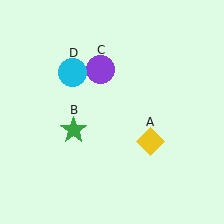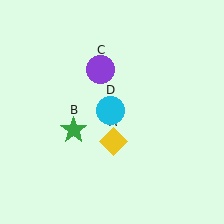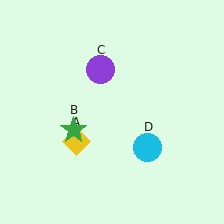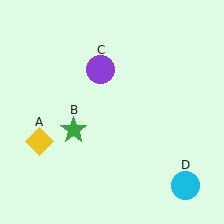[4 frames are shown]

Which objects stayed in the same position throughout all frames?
Green star (object B) and purple circle (object C) remained stationary.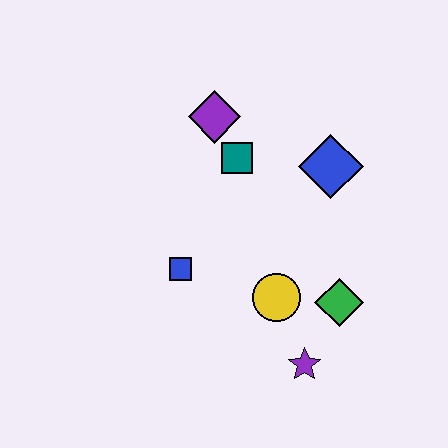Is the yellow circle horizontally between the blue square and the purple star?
Yes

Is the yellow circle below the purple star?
No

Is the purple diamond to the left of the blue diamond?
Yes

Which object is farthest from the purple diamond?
The purple star is farthest from the purple diamond.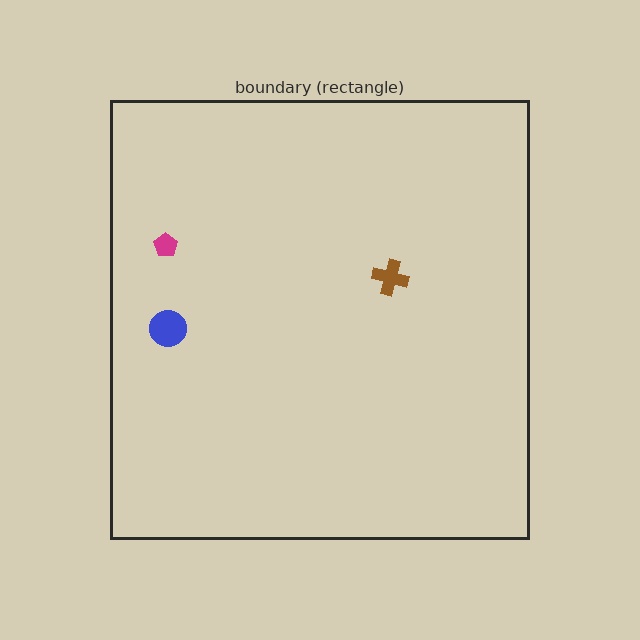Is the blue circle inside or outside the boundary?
Inside.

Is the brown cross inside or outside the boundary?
Inside.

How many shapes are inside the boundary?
3 inside, 0 outside.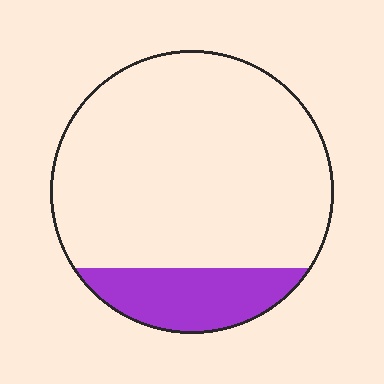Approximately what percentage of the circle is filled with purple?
Approximately 20%.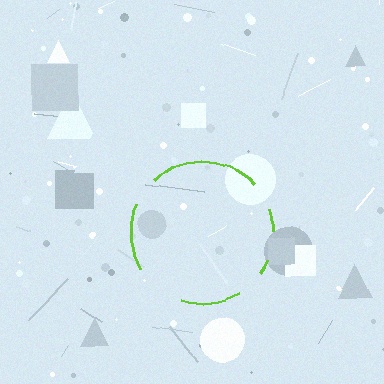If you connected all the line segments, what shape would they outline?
They would outline a circle.